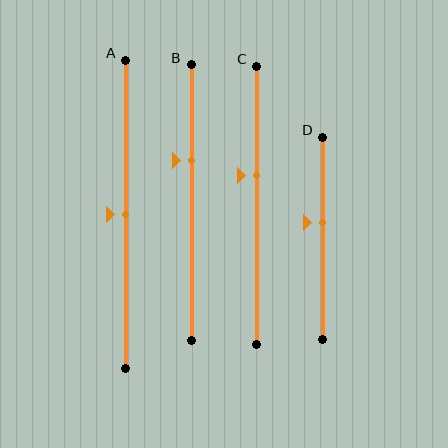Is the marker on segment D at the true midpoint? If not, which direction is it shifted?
No, the marker on segment D is shifted upward by about 8% of the segment length.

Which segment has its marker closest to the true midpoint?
Segment A has its marker closest to the true midpoint.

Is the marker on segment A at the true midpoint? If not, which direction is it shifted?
Yes, the marker on segment A is at the true midpoint.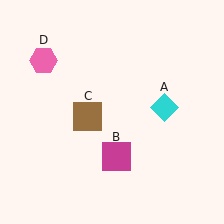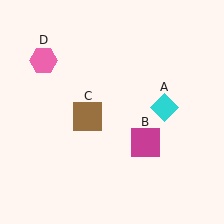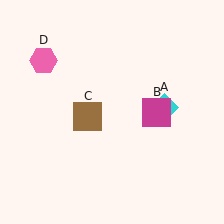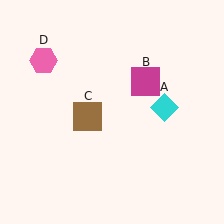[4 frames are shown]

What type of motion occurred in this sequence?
The magenta square (object B) rotated counterclockwise around the center of the scene.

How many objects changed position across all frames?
1 object changed position: magenta square (object B).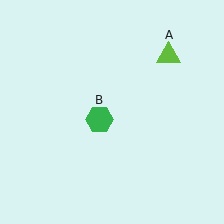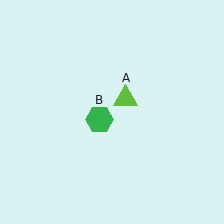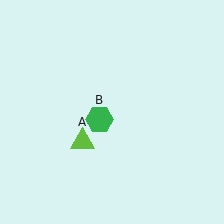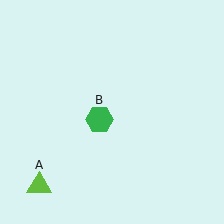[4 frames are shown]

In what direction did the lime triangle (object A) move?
The lime triangle (object A) moved down and to the left.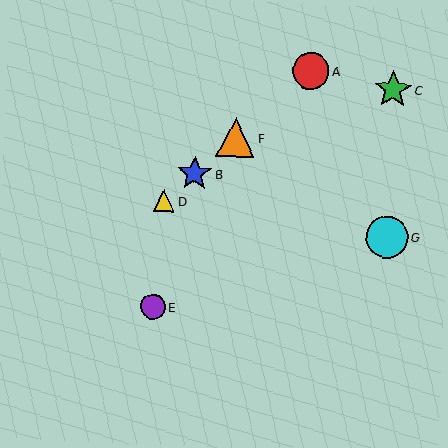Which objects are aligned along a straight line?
Objects A, B, D, F are aligned along a straight line.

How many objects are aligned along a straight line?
4 objects (A, B, D, F) are aligned along a straight line.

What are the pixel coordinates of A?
Object A is at (311, 71).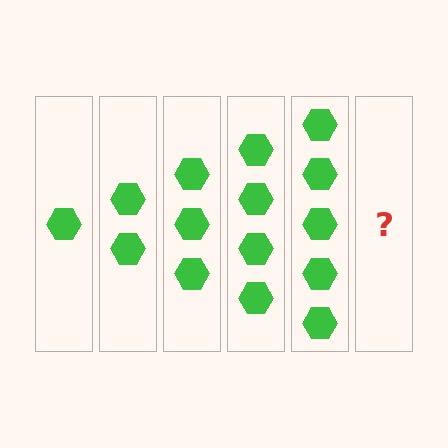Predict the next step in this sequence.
The next step is 6 hexagons.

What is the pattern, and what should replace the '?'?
The pattern is that each step adds one more hexagon. The '?' should be 6 hexagons.